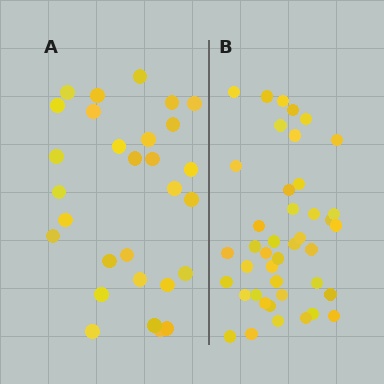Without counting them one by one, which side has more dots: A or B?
Region B (the right region) has more dots.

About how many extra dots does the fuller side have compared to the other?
Region B has approximately 15 more dots than region A.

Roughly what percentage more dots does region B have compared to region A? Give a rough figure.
About 45% more.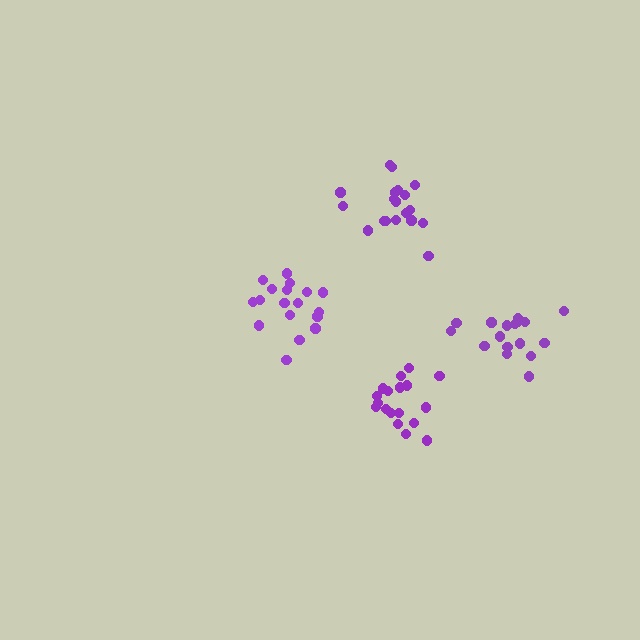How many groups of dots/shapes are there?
There are 4 groups.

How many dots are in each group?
Group 1: 18 dots, Group 2: 19 dots, Group 3: 19 dots, Group 4: 17 dots (73 total).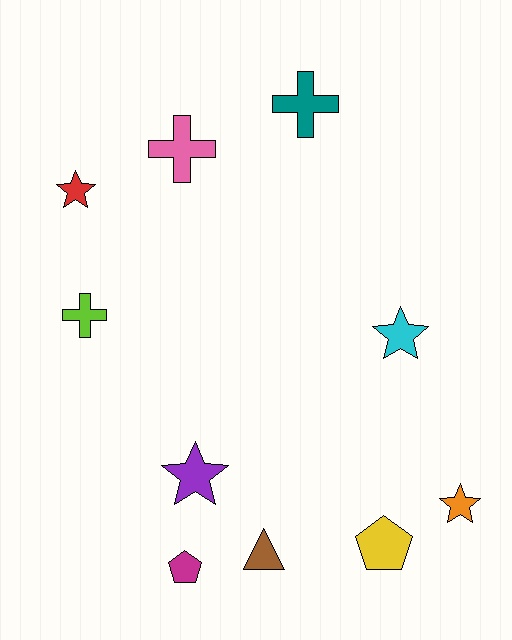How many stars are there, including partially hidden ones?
There are 4 stars.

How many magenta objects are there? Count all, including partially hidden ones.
There is 1 magenta object.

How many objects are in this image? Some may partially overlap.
There are 10 objects.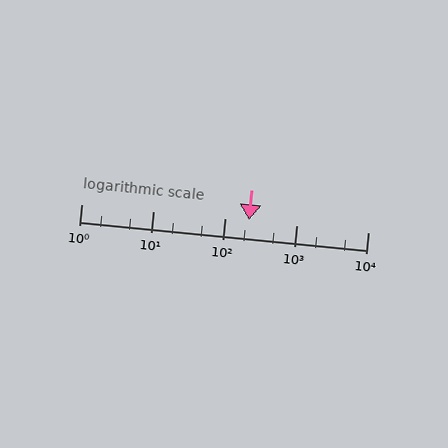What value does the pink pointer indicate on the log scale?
The pointer indicates approximately 220.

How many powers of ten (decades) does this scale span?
The scale spans 4 decades, from 1 to 10000.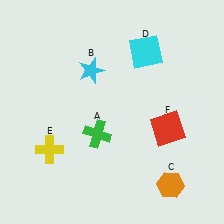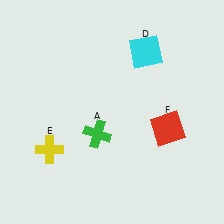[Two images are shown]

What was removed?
The orange hexagon (C), the cyan star (B) were removed in Image 2.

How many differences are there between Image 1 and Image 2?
There are 2 differences between the two images.